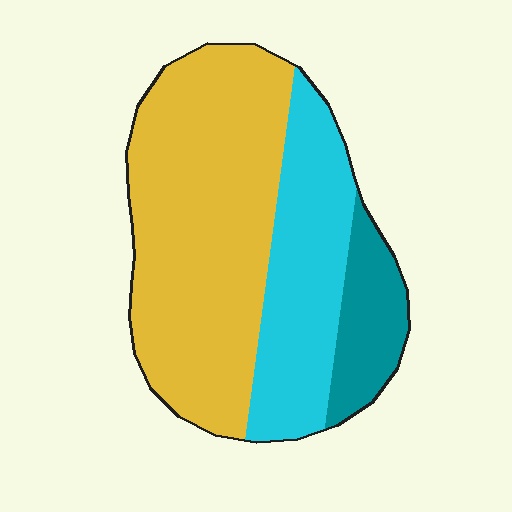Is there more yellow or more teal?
Yellow.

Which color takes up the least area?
Teal, at roughly 15%.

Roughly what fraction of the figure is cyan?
Cyan covers around 30% of the figure.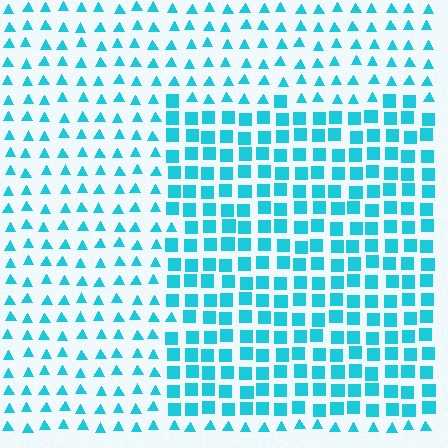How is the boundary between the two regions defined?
The boundary is defined by a change in element shape: squares inside vs. triangles outside. All elements share the same color and spacing.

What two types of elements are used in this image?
The image uses squares inside the rectangle region and triangles outside it.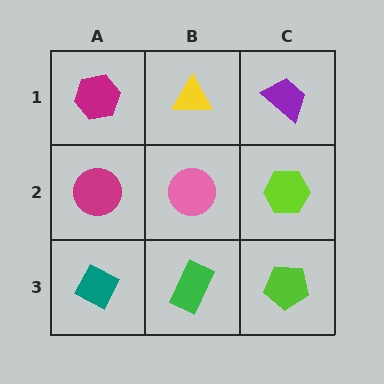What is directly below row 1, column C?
A lime hexagon.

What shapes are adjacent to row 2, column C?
A purple trapezoid (row 1, column C), a lime pentagon (row 3, column C), a pink circle (row 2, column B).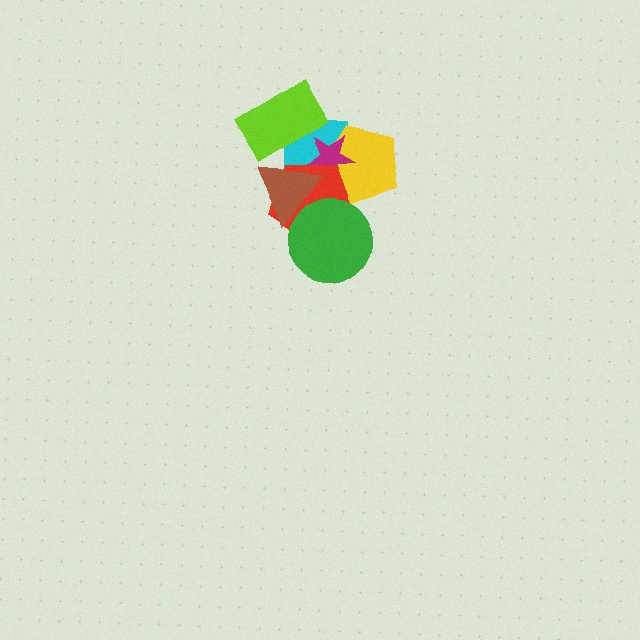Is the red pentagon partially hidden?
Yes, it is partially covered by another shape.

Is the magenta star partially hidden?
Yes, it is partially covered by another shape.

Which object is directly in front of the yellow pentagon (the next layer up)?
The magenta star is directly in front of the yellow pentagon.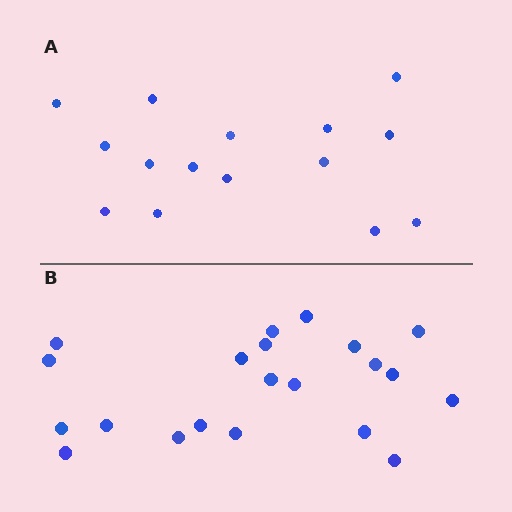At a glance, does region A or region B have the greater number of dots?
Region B (the bottom region) has more dots.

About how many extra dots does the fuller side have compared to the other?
Region B has about 6 more dots than region A.